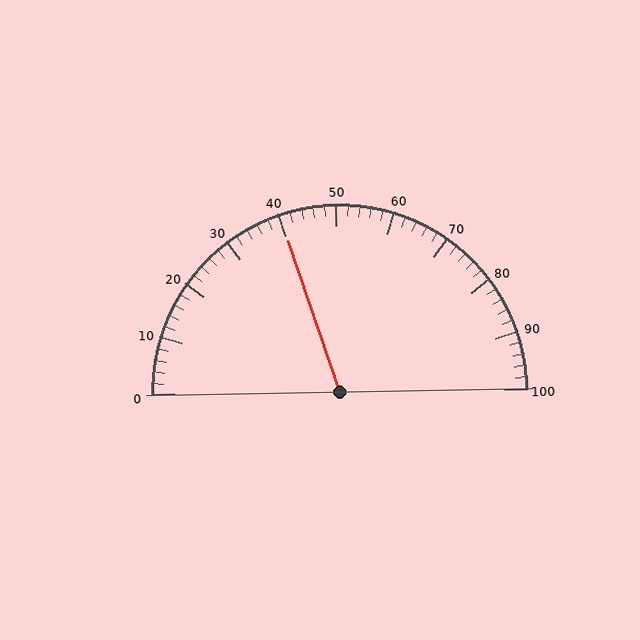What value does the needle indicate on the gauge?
The needle indicates approximately 40.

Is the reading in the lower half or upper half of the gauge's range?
The reading is in the lower half of the range (0 to 100).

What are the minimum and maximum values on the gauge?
The gauge ranges from 0 to 100.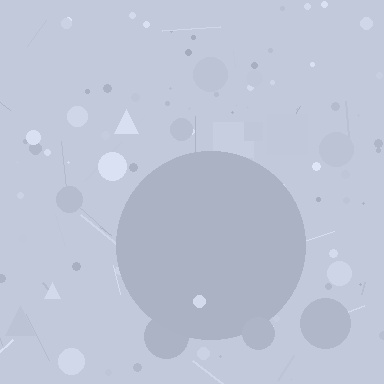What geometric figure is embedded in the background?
A circle is embedded in the background.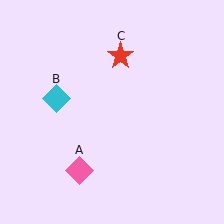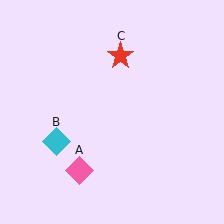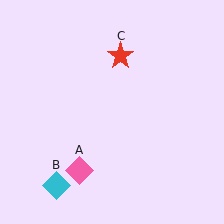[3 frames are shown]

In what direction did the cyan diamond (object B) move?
The cyan diamond (object B) moved down.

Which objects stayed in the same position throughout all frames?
Pink diamond (object A) and red star (object C) remained stationary.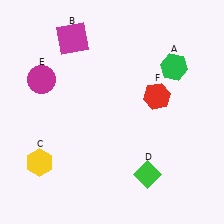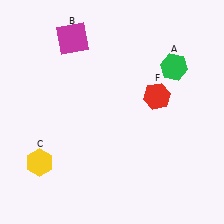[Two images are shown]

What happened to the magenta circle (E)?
The magenta circle (E) was removed in Image 2. It was in the top-left area of Image 1.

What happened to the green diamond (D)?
The green diamond (D) was removed in Image 2. It was in the bottom-right area of Image 1.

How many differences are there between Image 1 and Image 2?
There are 2 differences between the two images.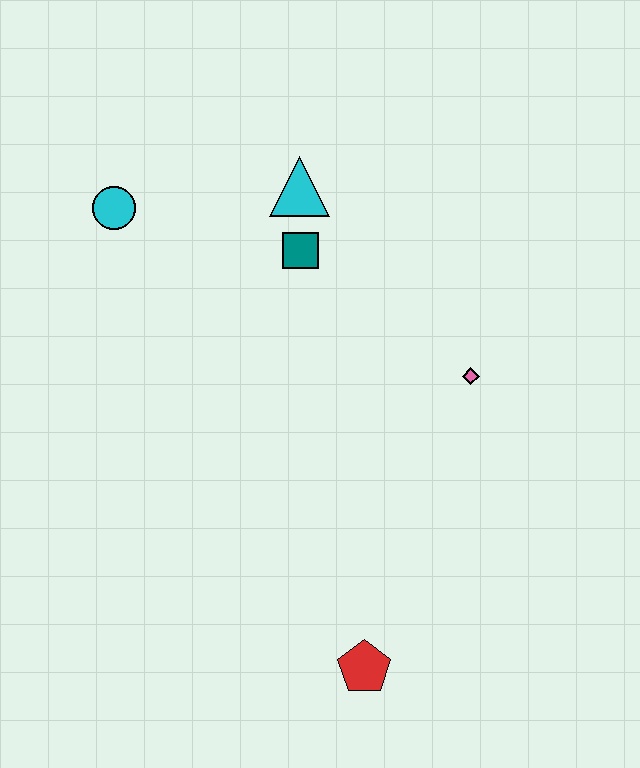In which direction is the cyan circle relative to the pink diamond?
The cyan circle is to the left of the pink diamond.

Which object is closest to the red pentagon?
The pink diamond is closest to the red pentagon.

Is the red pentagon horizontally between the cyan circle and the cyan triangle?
No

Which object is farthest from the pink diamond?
The cyan circle is farthest from the pink diamond.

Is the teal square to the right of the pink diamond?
No